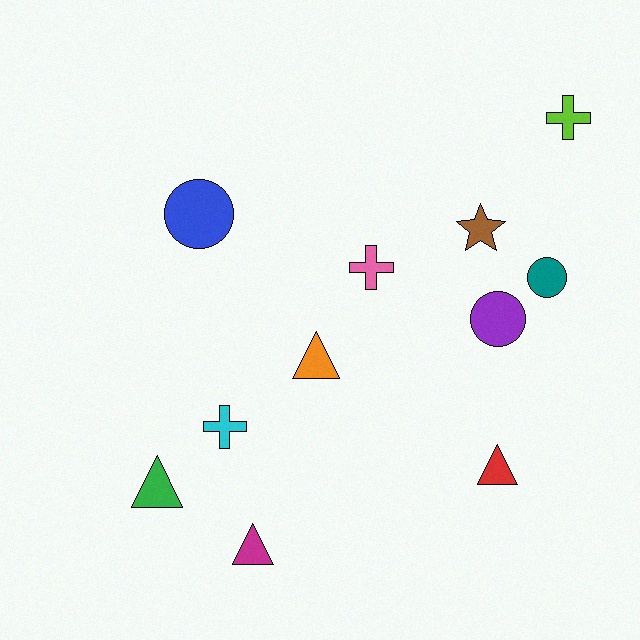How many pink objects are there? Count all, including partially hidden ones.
There is 1 pink object.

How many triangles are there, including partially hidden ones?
There are 4 triangles.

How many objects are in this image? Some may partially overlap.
There are 11 objects.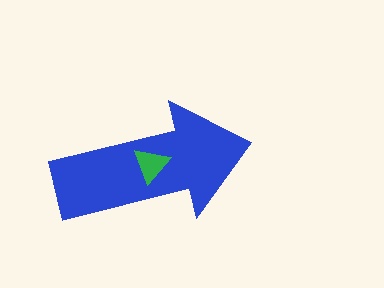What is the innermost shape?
The green triangle.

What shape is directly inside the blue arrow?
The green triangle.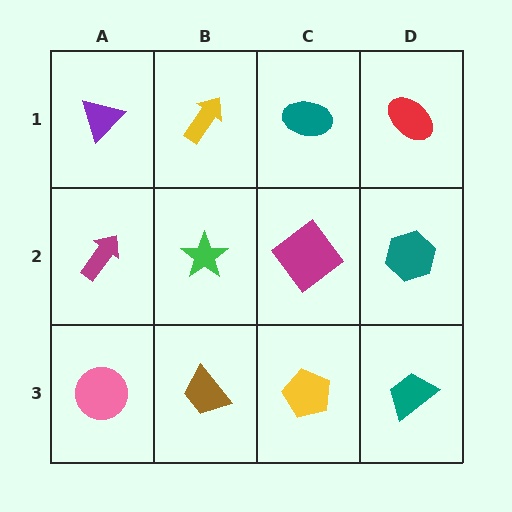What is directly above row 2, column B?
A yellow arrow.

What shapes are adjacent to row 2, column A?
A purple triangle (row 1, column A), a pink circle (row 3, column A), a green star (row 2, column B).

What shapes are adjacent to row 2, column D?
A red ellipse (row 1, column D), a teal trapezoid (row 3, column D), a magenta diamond (row 2, column C).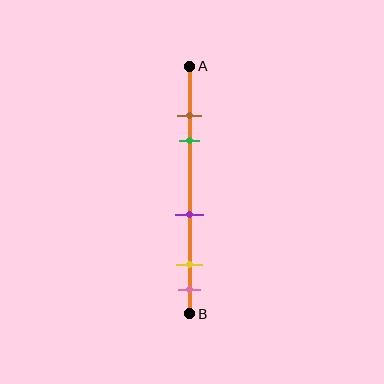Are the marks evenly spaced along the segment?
No, the marks are not evenly spaced.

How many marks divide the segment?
There are 5 marks dividing the segment.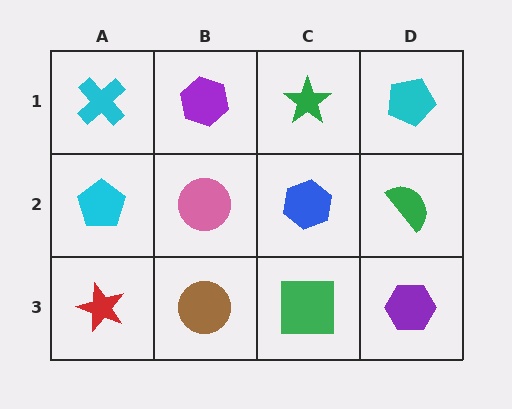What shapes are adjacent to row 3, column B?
A pink circle (row 2, column B), a red star (row 3, column A), a green square (row 3, column C).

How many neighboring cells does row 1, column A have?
2.